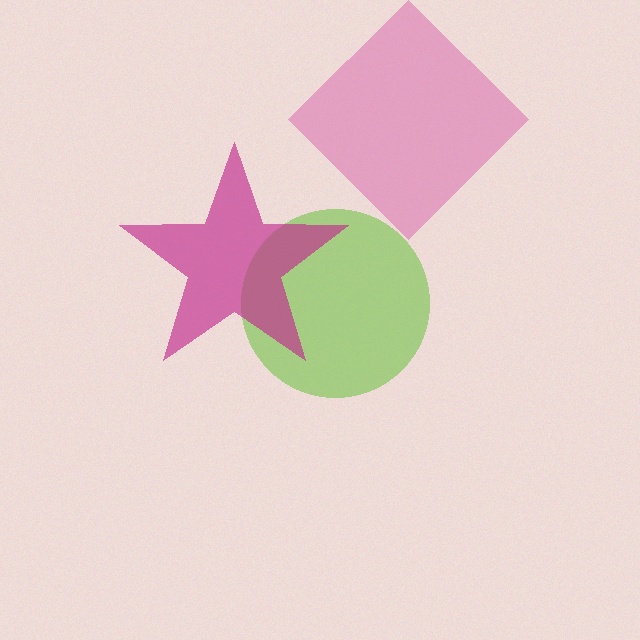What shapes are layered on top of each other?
The layered shapes are: a lime circle, a pink diamond, a magenta star.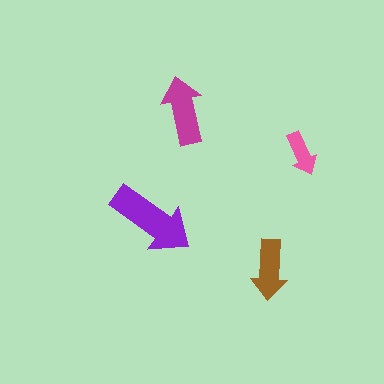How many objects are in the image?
There are 4 objects in the image.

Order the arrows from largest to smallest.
the purple one, the magenta one, the brown one, the pink one.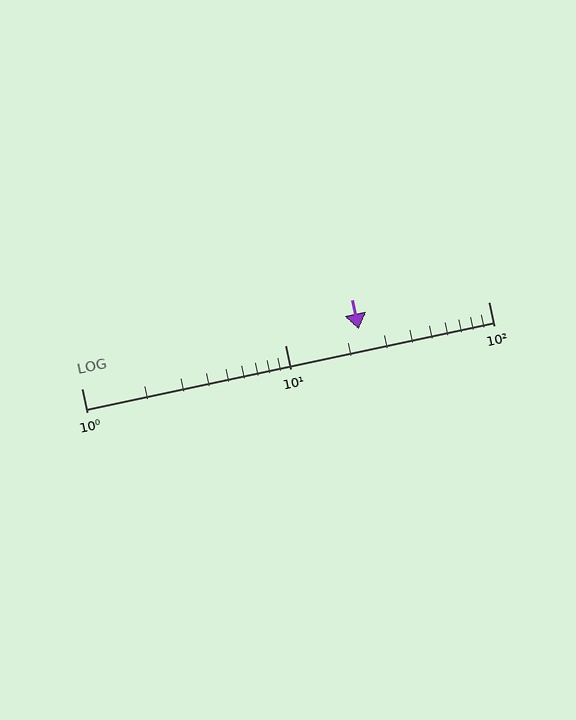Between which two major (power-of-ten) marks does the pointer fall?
The pointer is between 10 and 100.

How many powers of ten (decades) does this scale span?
The scale spans 2 decades, from 1 to 100.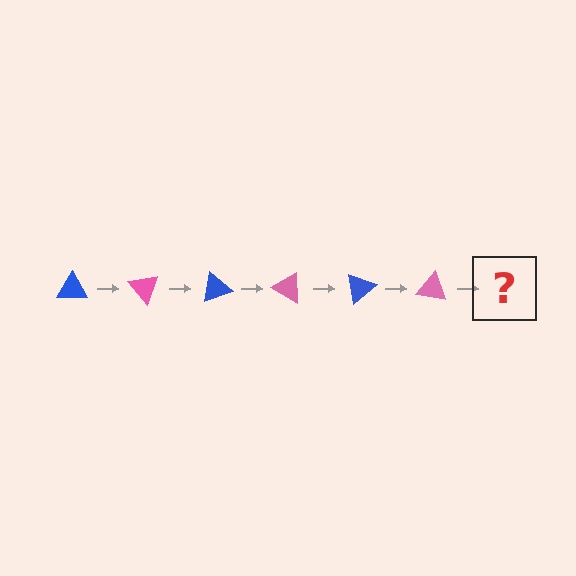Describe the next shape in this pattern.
It should be a blue triangle, rotated 300 degrees from the start.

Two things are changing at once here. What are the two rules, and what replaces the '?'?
The two rules are that it rotates 50 degrees each step and the color cycles through blue and pink. The '?' should be a blue triangle, rotated 300 degrees from the start.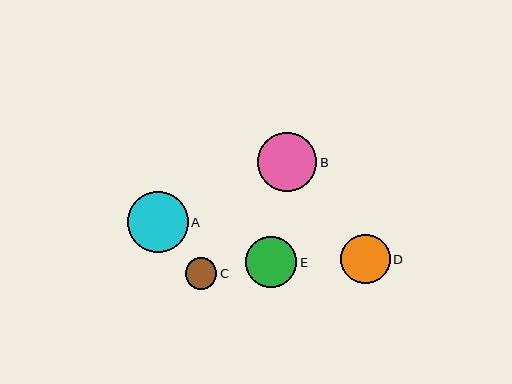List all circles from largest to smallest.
From largest to smallest: A, B, E, D, C.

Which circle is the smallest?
Circle C is the smallest with a size of approximately 32 pixels.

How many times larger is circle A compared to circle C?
Circle A is approximately 1.9 times the size of circle C.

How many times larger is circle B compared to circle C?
Circle B is approximately 1.9 times the size of circle C.